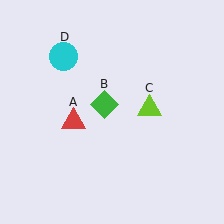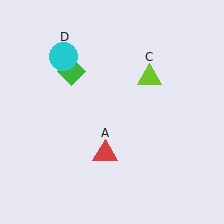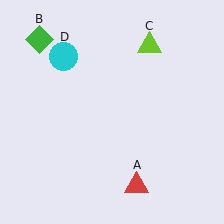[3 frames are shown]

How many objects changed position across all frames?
3 objects changed position: red triangle (object A), green diamond (object B), lime triangle (object C).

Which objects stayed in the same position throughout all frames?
Cyan circle (object D) remained stationary.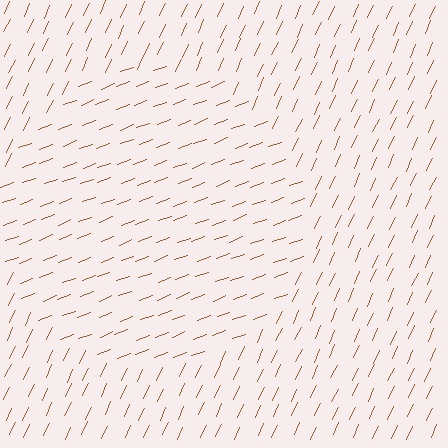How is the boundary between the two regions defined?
The boundary is defined purely by a change in line orientation (approximately 45 degrees difference). All lines are the same color and thickness.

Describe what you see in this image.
The image is filled with small brown line segments. A circle region in the image has lines oriented differently from the surrounding lines, creating a visible texture boundary.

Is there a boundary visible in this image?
Yes, there is a texture boundary formed by a change in line orientation.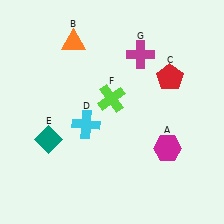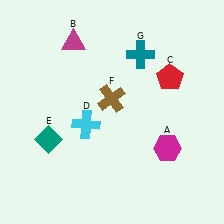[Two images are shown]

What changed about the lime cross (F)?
In Image 1, F is lime. In Image 2, it changed to brown.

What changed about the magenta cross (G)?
In Image 1, G is magenta. In Image 2, it changed to teal.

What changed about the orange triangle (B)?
In Image 1, B is orange. In Image 2, it changed to magenta.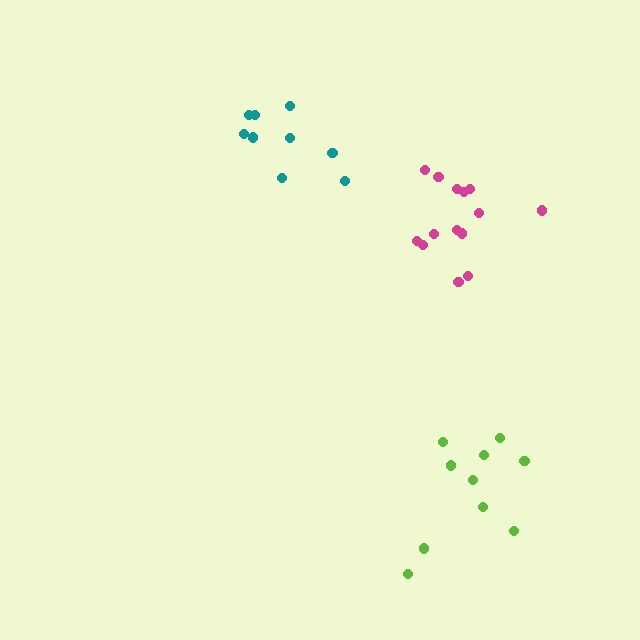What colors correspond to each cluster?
The clusters are colored: magenta, lime, teal.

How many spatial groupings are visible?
There are 3 spatial groupings.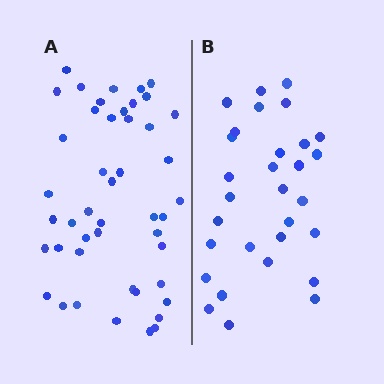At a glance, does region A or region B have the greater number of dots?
Region A (the left region) has more dots.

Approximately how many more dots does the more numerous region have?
Region A has approximately 15 more dots than region B.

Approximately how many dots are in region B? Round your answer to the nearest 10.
About 30 dots.